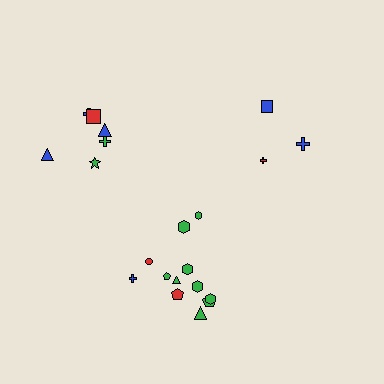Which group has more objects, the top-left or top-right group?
The top-left group.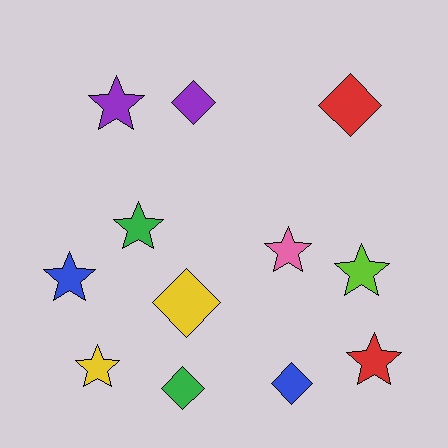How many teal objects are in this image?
There are no teal objects.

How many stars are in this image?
There are 7 stars.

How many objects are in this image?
There are 12 objects.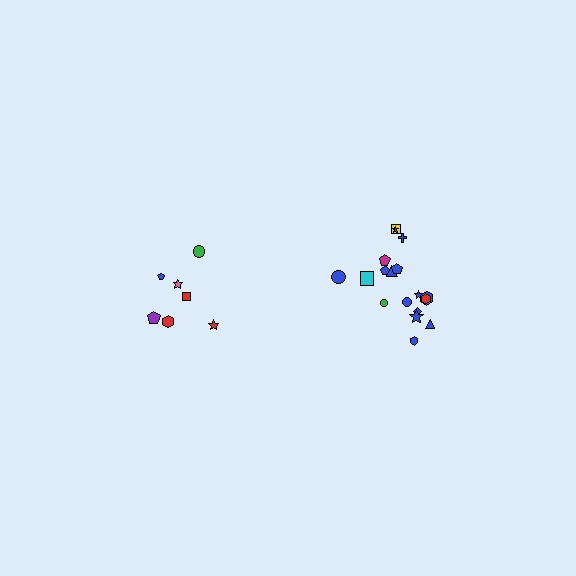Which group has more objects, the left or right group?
The right group.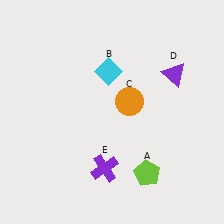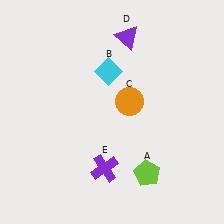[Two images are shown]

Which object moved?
The purple triangle (D) moved left.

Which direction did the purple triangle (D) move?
The purple triangle (D) moved left.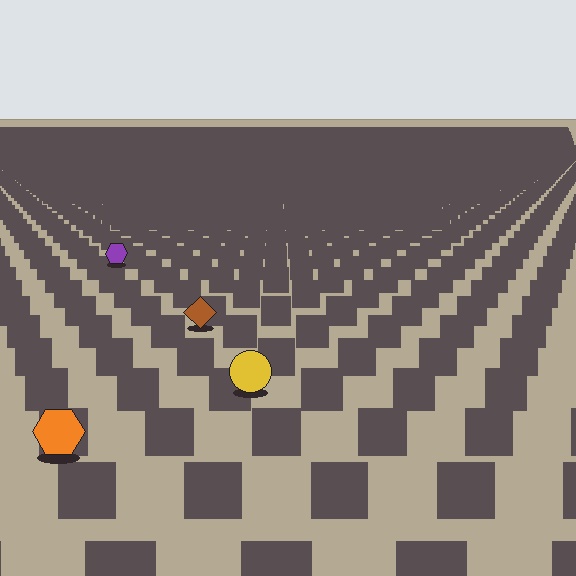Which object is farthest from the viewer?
The purple hexagon is farthest from the viewer. It appears smaller and the ground texture around it is denser.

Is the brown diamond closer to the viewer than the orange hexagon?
No. The orange hexagon is closer — you can tell from the texture gradient: the ground texture is coarser near it.